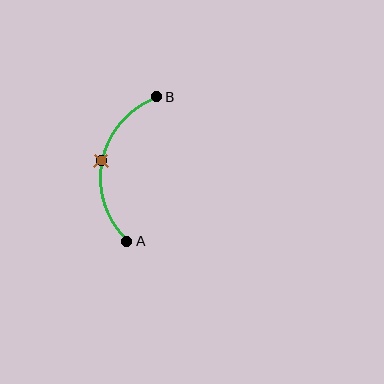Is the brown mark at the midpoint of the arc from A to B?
Yes. The brown mark lies on the arc at equal arc-length from both A and B — it is the arc midpoint.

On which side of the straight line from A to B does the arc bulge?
The arc bulges to the left of the straight line connecting A and B.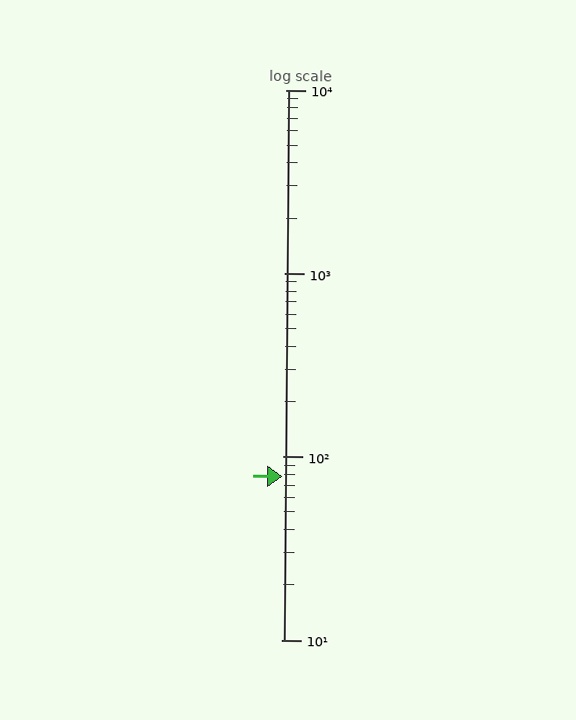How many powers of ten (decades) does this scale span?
The scale spans 3 decades, from 10 to 10000.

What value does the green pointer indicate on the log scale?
The pointer indicates approximately 78.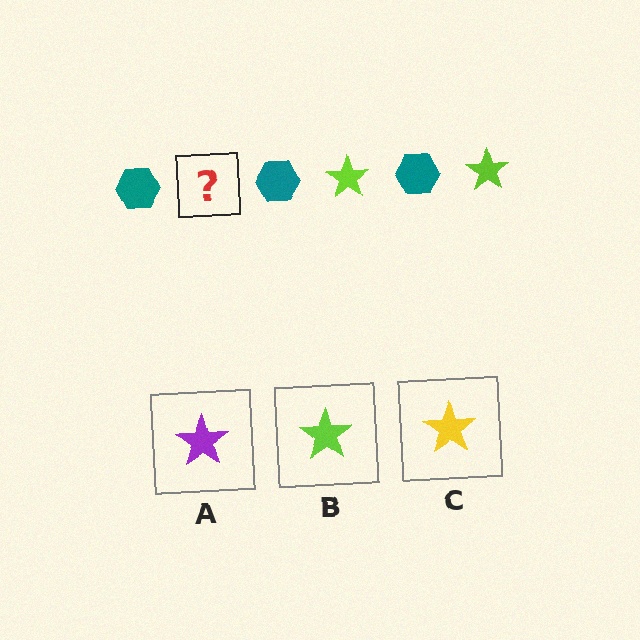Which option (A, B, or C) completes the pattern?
B.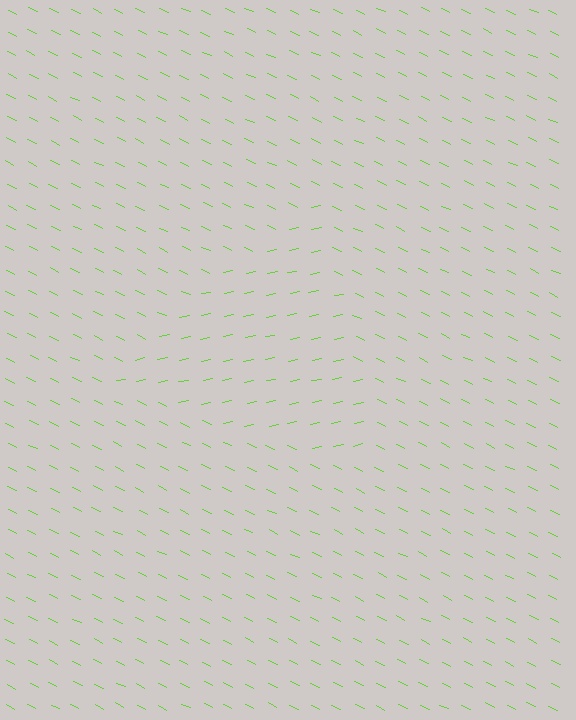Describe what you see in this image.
The image is filled with small lime line segments. A triangle region in the image has lines oriented differently from the surrounding lines, creating a visible texture boundary.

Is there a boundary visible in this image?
Yes, there is a texture boundary formed by a change in line orientation.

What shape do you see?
I see a triangle.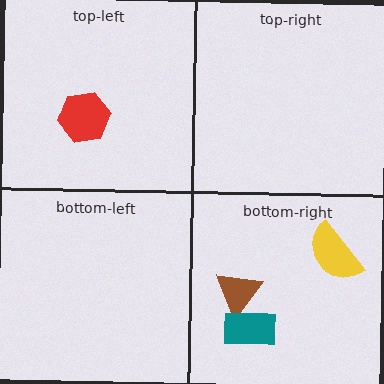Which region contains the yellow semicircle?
The bottom-right region.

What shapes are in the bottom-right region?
The brown triangle, the yellow semicircle, the teal rectangle.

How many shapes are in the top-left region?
1.